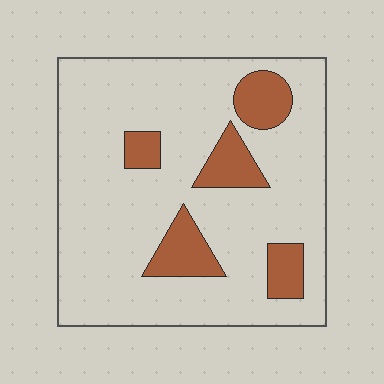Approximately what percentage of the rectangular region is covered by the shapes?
Approximately 15%.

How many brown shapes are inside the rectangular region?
5.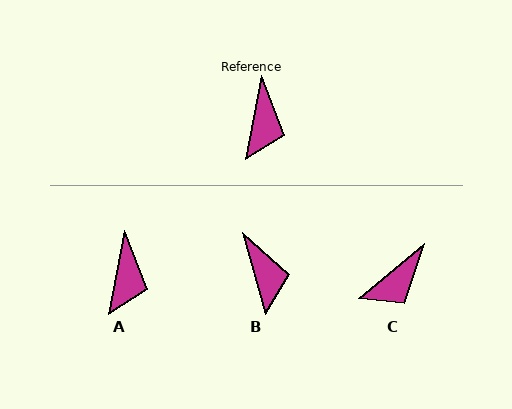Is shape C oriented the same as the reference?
No, it is off by about 39 degrees.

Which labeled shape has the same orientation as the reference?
A.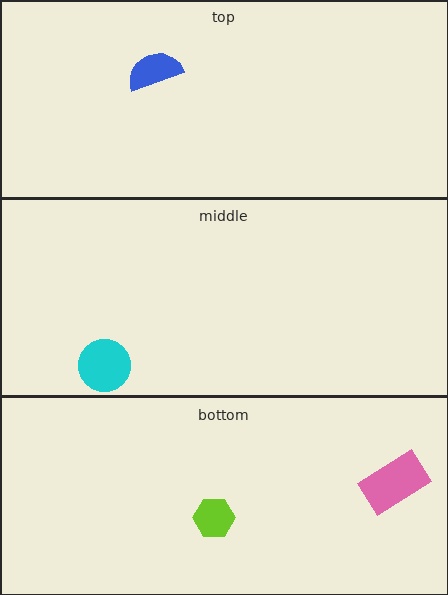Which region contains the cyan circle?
The middle region.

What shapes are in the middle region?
The cyan circle.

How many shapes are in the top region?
1.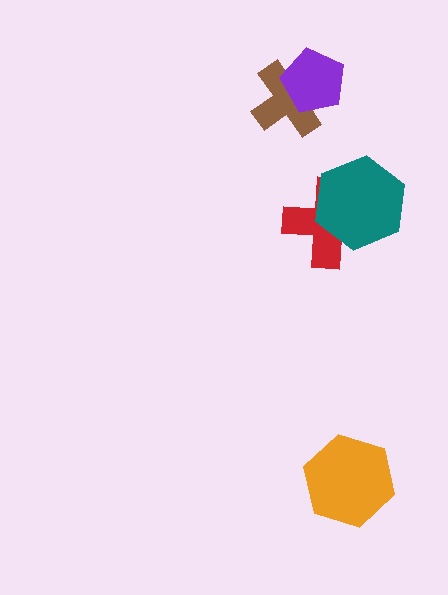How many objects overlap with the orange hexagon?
0 objects overlap with the orange hexagon.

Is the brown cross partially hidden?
Yes, it is partially covered by another shape.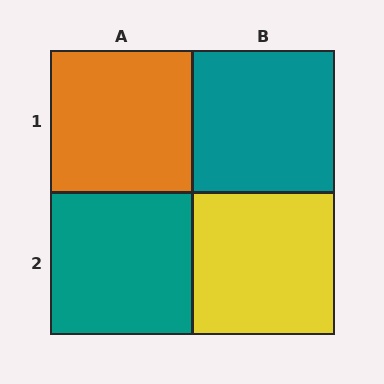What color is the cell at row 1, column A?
Orange.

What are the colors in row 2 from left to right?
Teal, yellow.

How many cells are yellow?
1 cell is yellow.